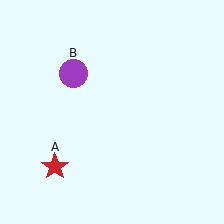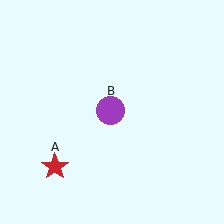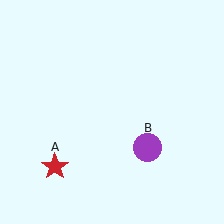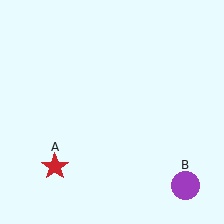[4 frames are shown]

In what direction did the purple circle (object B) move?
The purple circle (object B) moved down and to the right.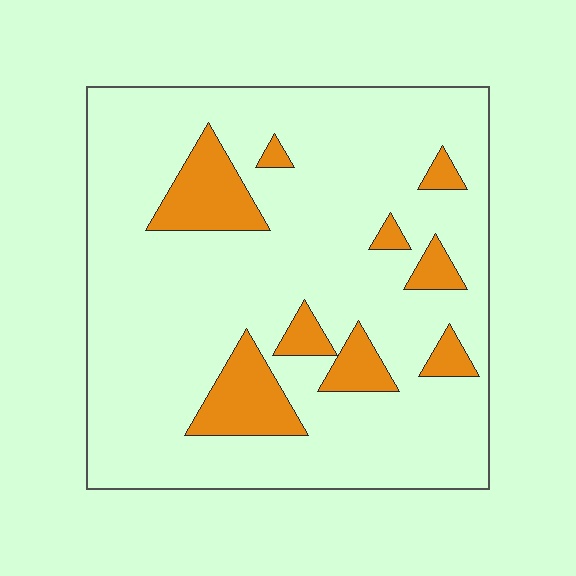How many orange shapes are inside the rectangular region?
9.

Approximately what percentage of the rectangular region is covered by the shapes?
Approximately 15%.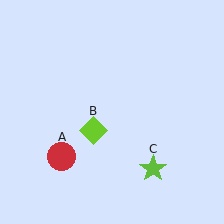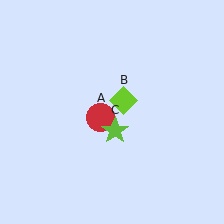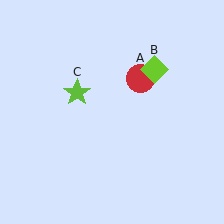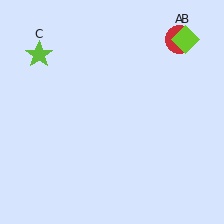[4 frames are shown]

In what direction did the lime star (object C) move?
The lime star (object C) moved up and to the left.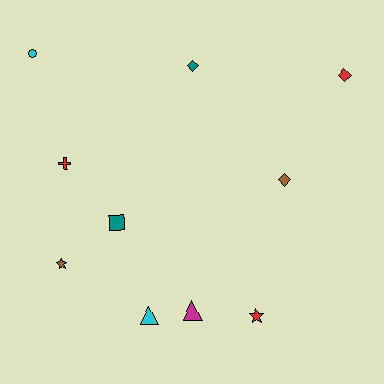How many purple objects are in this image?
There are no purple objects.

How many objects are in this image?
There are 10 objects.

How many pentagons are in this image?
There are no pentagons.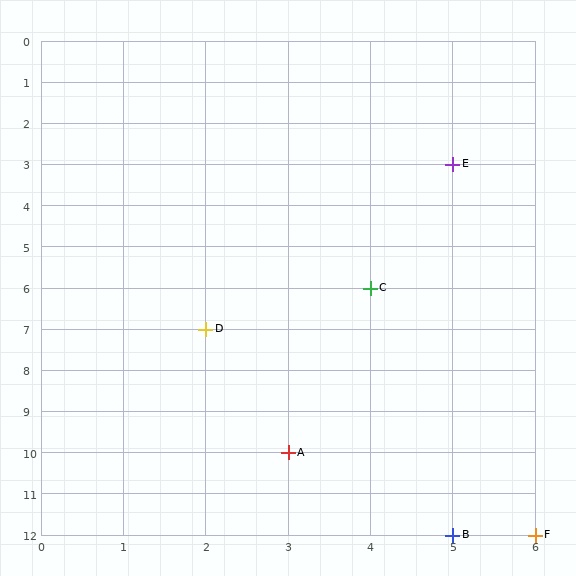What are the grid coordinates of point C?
Point C is at grid coordinates (4, 6).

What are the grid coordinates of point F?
Point F is at grid coordinates (6, 12).